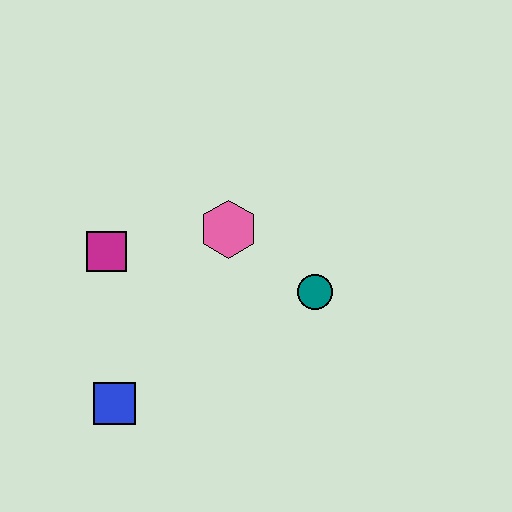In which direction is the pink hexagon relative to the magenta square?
The pink hexagon is to the right of the magenta square.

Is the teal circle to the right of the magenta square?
Yes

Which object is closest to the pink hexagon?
The teal circle is closest to the pink hexagon.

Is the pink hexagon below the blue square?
No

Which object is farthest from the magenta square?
The teal circle is farthest from the magenta square.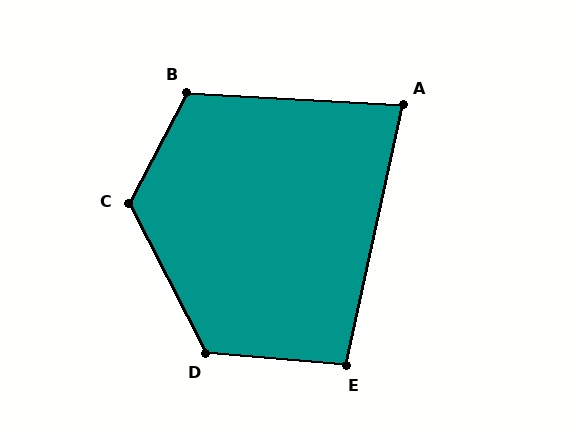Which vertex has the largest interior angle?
C, at approximately 125 degrees.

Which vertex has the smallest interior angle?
A, at approximately 81 degrees.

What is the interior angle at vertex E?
Approximately 98 degrees (obtuse).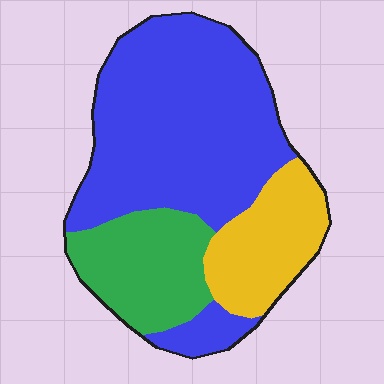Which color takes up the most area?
Blue, at roughly 60%.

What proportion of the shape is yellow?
Yellow covers 19% of the shape.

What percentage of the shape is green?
Green covers about 20% of the shape.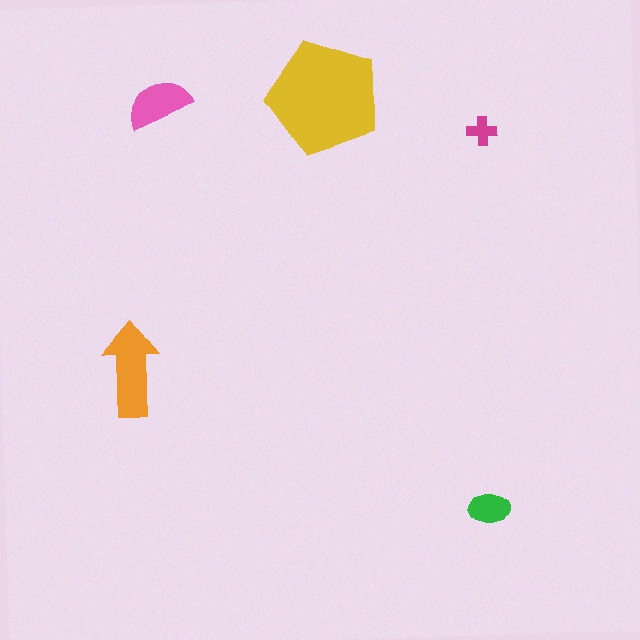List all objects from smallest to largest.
The magenta cross, the green ellipse, the pink semicircle, the orange arrow, the yellow pentagon.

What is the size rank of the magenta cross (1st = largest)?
5th.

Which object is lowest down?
The green ellipse is bottommost.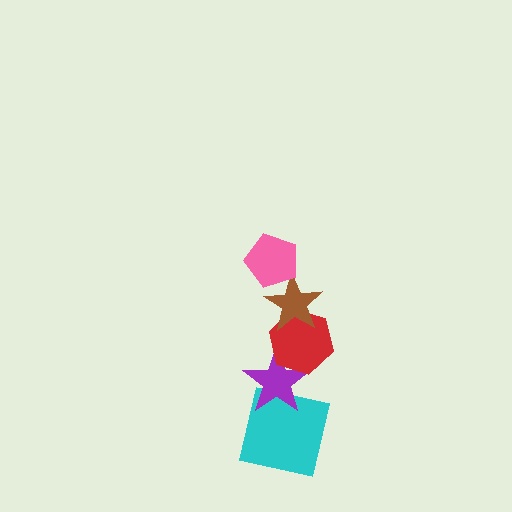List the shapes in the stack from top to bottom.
From top to bottom: the pink pentagon, the brown star, the red hexagon, the purple star, the cyan square.